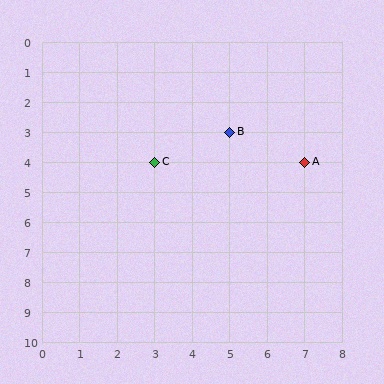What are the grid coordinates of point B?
Point B is at grid coordinates (5, 3).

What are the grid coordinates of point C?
Point C is at grid coordinates (3, 4).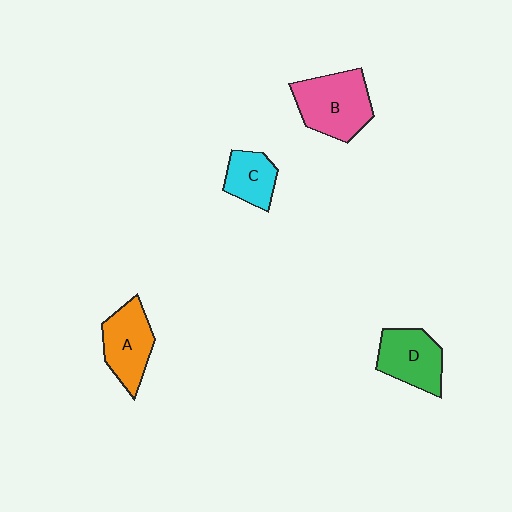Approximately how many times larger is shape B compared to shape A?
Approximately 1.2 times.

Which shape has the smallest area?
Shape C (cyan).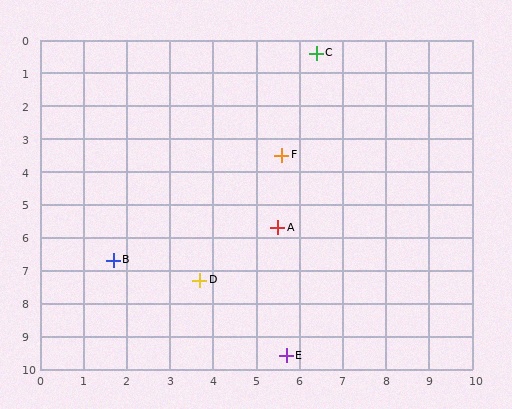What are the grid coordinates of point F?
Point F is at approximately (5.6, 3.5).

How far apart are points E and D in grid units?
Points E and D are about 3.0 grid units apart.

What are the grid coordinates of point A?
Point A is at approximately (5.5, 5.7).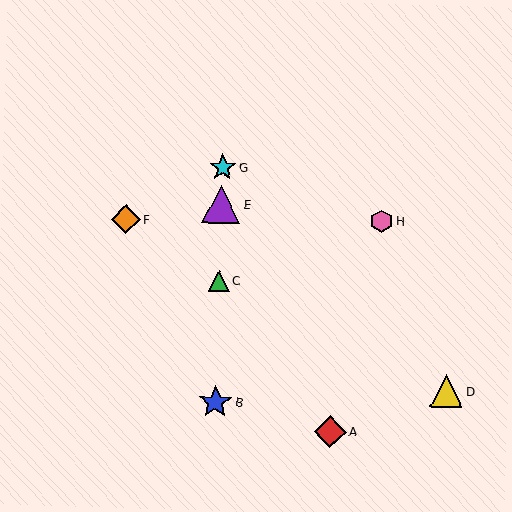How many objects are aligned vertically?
4 objects (B, C, E, G) are aligned vertically.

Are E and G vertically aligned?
Yes, both are at x≈222.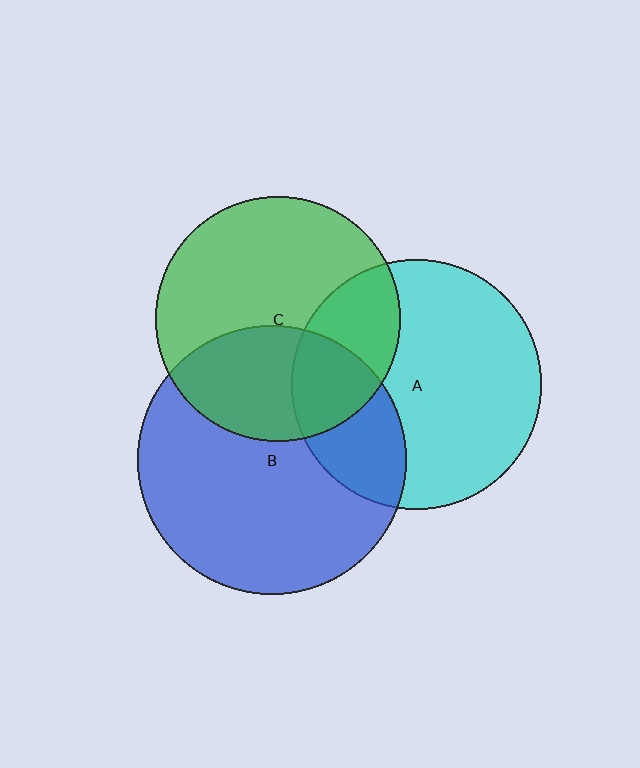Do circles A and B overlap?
Yes.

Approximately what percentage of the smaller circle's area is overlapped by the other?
Approximately 30%.